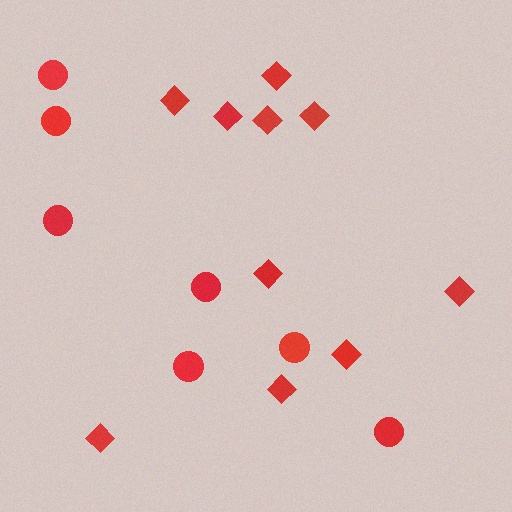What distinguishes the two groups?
There are 2 groups: one group of circles (7) and one group of diamonds (10).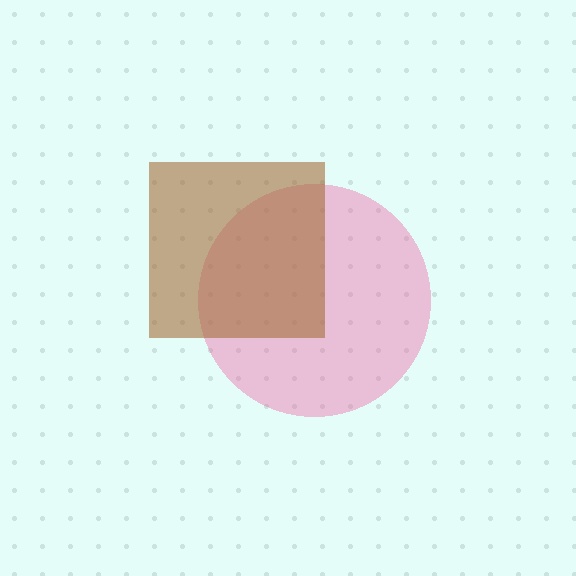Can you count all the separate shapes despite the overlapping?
Yes, there are 2 separate shapes.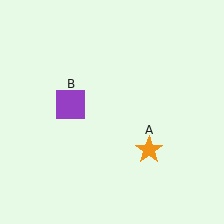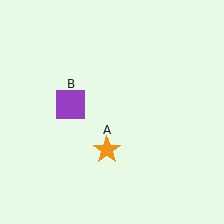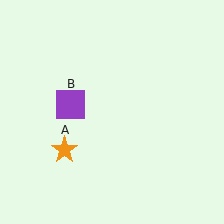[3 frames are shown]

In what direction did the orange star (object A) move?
The orange star (object A) moved left.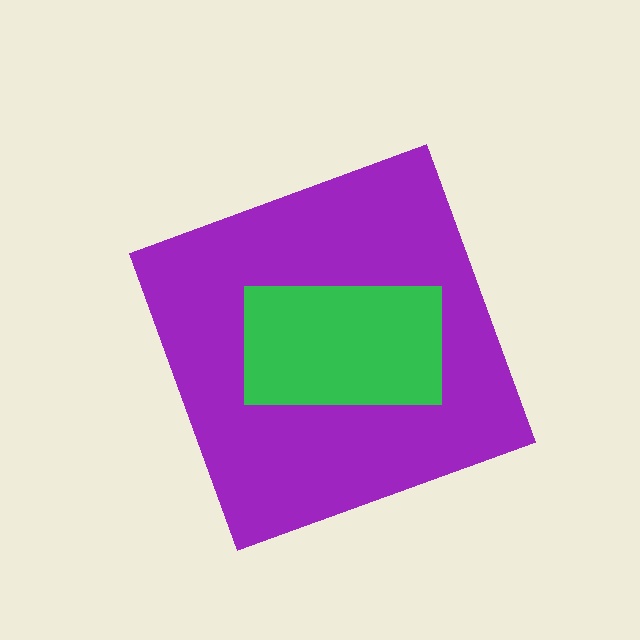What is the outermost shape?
The purple diamond.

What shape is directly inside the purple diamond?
The green rectangle.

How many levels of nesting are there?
2.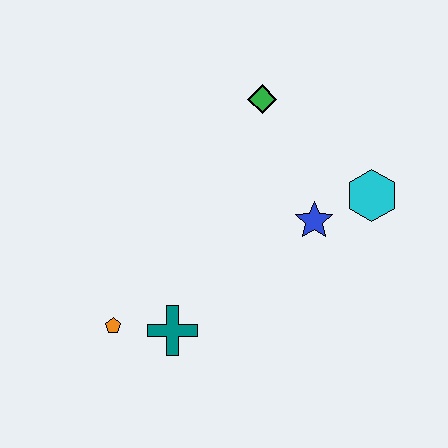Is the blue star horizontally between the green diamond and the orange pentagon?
No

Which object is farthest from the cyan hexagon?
The orange pentagon is farthest from the cyan hexagon.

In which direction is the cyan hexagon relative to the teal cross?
The cyan hexagon is to the right of the teal cross.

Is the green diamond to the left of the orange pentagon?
No